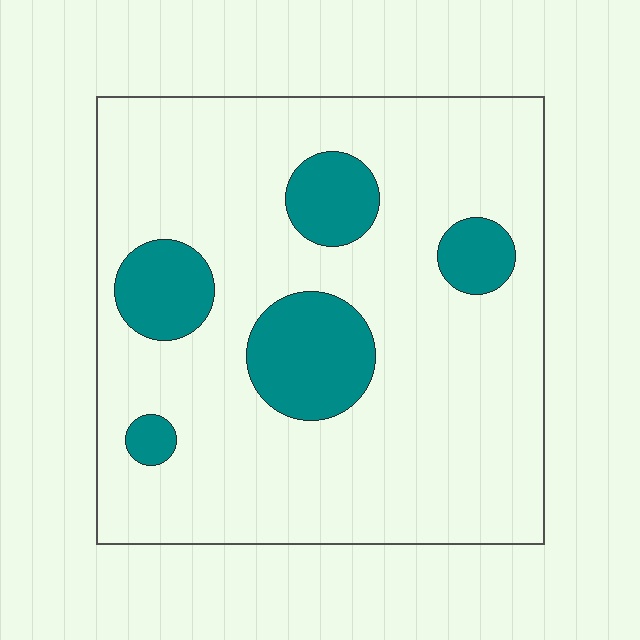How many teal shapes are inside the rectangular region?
5.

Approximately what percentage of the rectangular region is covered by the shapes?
Approximately 20%.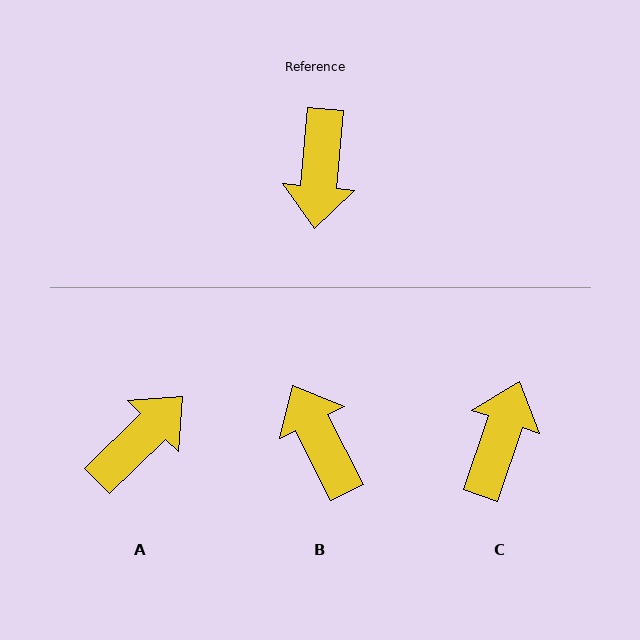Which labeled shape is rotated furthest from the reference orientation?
C, about 166 degrees away.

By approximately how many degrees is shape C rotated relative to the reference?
Approximately 166 degrees counter-clockwise.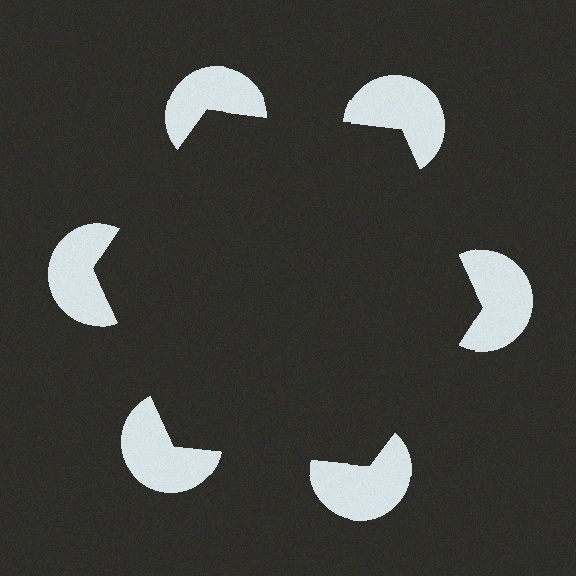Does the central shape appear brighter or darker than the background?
It typically appears slightly darker than the background, even though no actual brightness change is drawn.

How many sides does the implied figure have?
6 sides.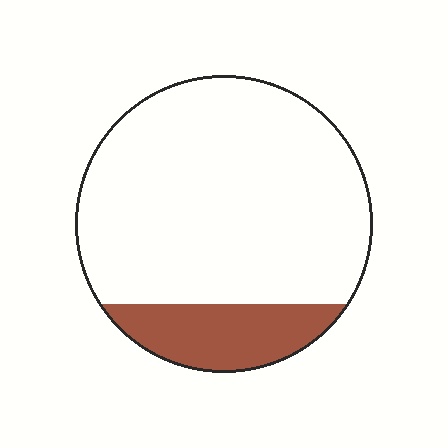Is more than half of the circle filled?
No.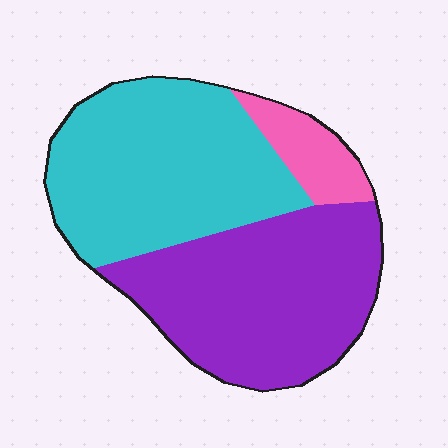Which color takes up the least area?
Pink, at roughly 10%.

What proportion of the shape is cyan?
Cyan covers 45% of the shape.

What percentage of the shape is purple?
Purple takes up between a quarter and a half of the shape.